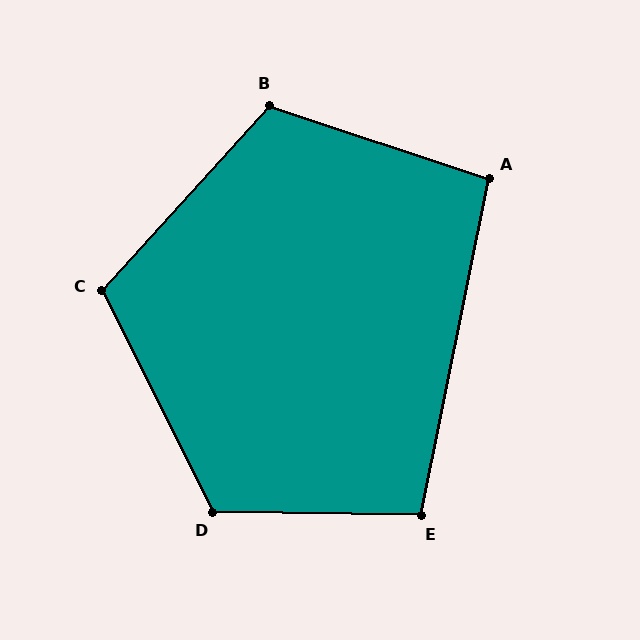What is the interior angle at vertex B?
Approximately 114 degrees (obtuse).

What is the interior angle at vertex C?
Approximately 111 degrees (obtuse).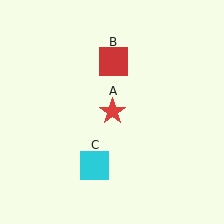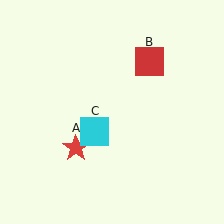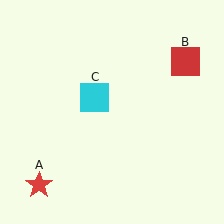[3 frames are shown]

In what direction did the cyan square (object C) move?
The cyan square (object C) moved up.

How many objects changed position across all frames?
3 objects changed position: red star (object A), red square (object B), cyan square (object C).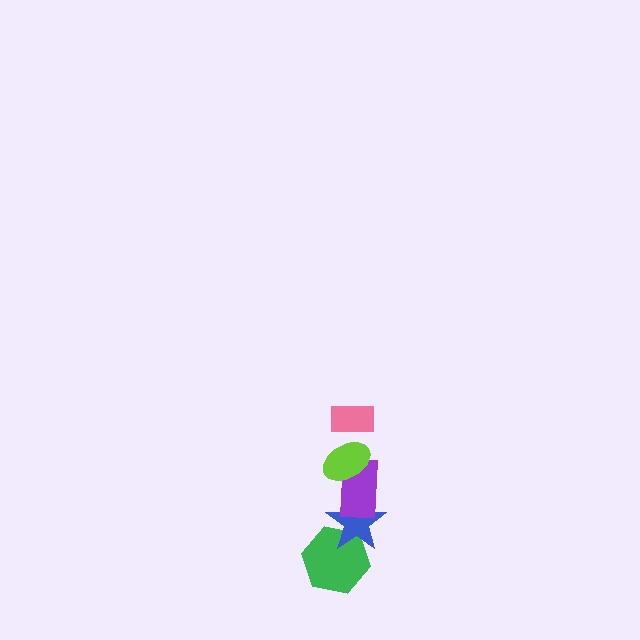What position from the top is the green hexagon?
The green hexagon is 5th from the top.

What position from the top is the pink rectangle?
The pink rectangle is 1st from the top.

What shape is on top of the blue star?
The purple rectangle is on top of the blue star.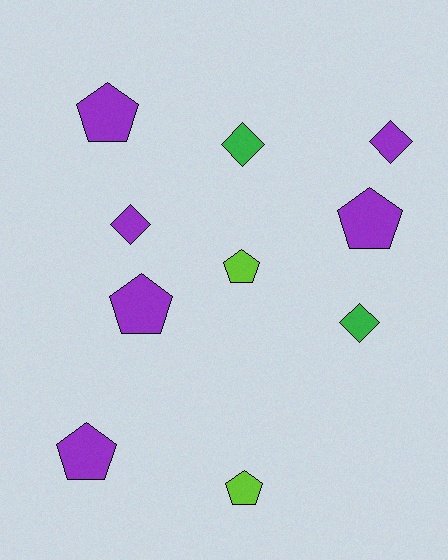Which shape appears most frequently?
Pentagon, with 6 objects.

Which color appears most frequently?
Purple, with 6 objects.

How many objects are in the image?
There are 10 objects.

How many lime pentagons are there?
There are 2 lime pentagons.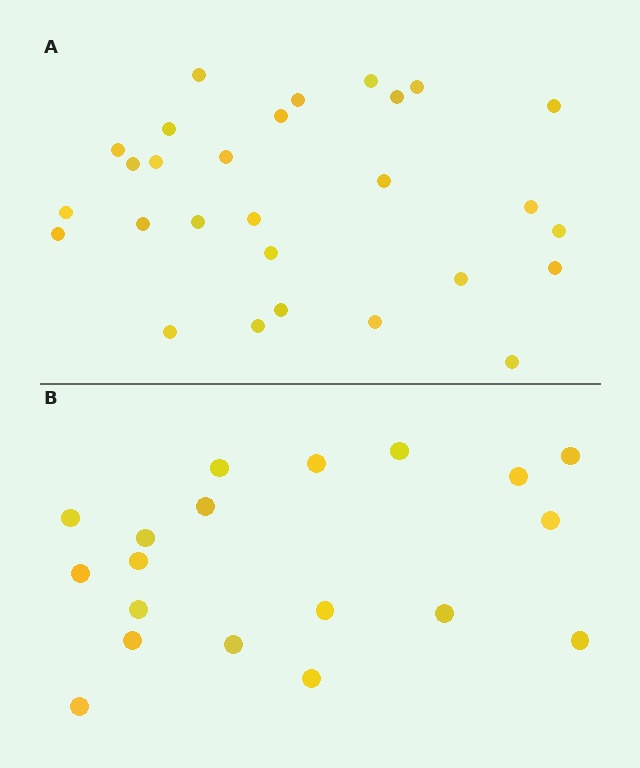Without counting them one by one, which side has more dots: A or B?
Region A (the top region) has more dots.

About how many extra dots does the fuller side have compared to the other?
Region A has roughly 8 or so more dots than region B.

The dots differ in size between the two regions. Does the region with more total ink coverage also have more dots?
No. Region B has more total ink coverage because its dots are larger, but region A actually contains more individual dots. Total area can be misleading — the number of items is what matters here.